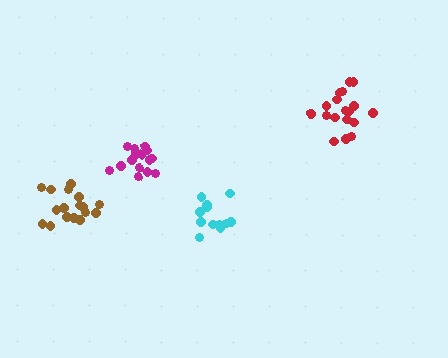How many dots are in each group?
Group 1: 17 dots, Group 2: 18 dots, Group 3: 12 dots, Group 4: 16 dots (63 total).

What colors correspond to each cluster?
The clusters are colored: brown, red, cyan, magenta.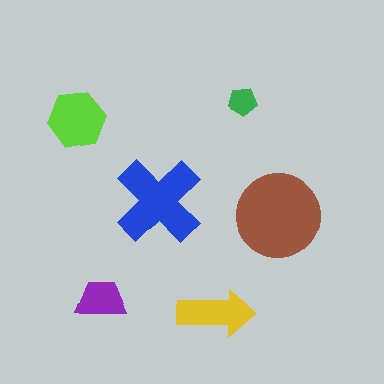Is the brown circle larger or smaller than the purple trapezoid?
Larger.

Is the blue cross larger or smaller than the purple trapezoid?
Larger.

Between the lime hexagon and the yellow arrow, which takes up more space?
The lime hexagon.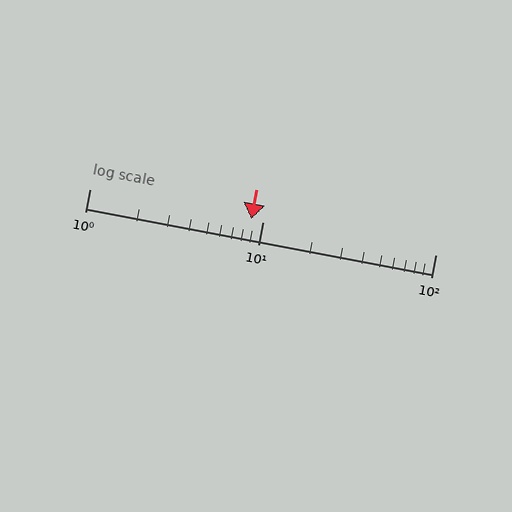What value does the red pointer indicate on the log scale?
The pointer indicates approximately 8.6.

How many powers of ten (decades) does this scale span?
The scale spans 2 decades, from 1 to 100.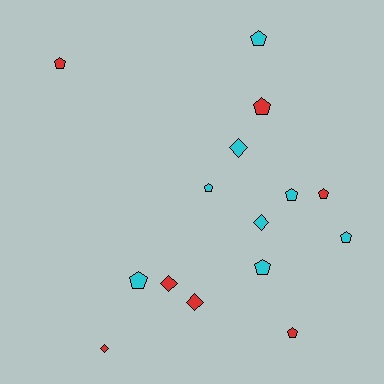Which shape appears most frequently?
Pentagon, with 10 objects.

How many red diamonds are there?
There are 3 red diamonds.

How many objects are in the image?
There are 15 objects.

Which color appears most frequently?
Cyan, with 8 objects.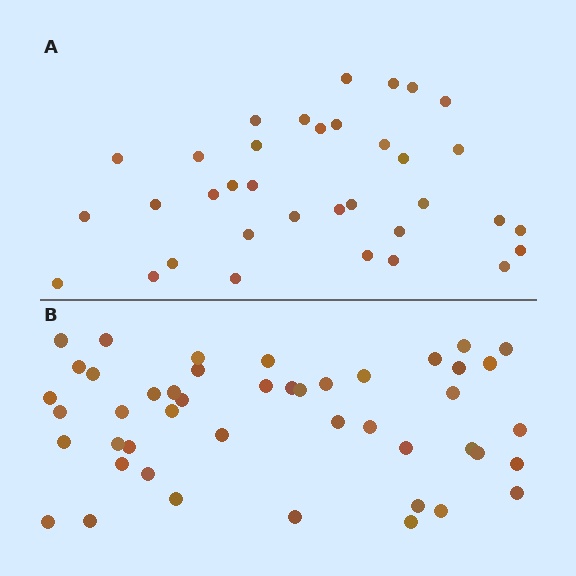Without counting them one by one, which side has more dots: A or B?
Region B (the bottom region) has more dots.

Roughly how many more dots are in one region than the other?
Region B has roughly 12 or so more dots than region A.